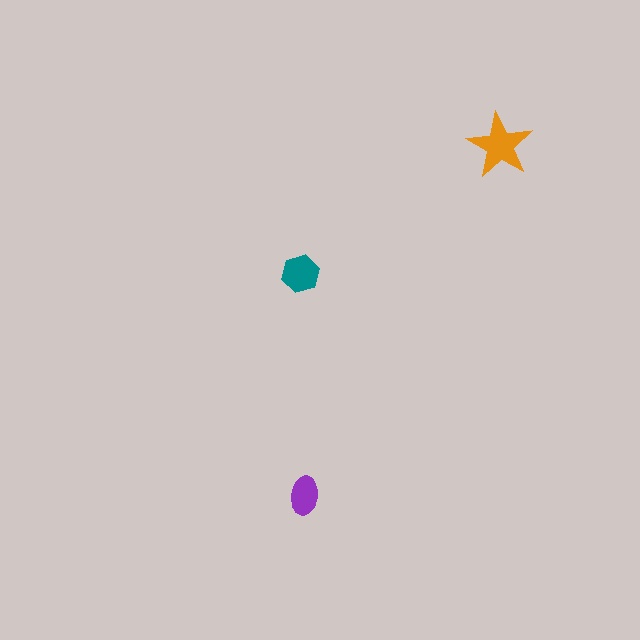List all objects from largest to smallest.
The orange star, the teal hexagon, the purple ellipse.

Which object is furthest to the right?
The orange star is rightmost.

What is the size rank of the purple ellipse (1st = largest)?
3rd.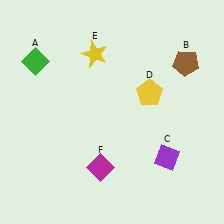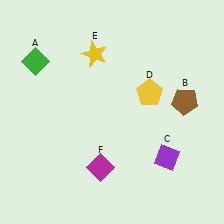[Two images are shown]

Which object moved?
The brown pentagon (B) moved down.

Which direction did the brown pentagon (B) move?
The brown pentagon (B) moved down.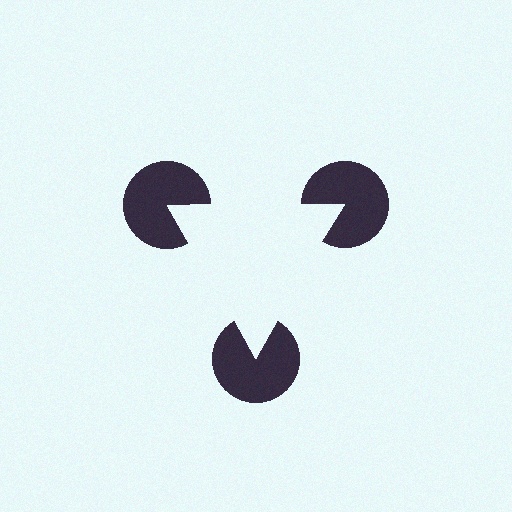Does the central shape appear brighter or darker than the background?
It typically appears slightly brighter than the background, even though no actual brightness change is drawn.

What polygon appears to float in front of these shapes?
An illusory triangle — its edges are inferred from the aligned wedge cuts in the pac-man discs, not physically drawn.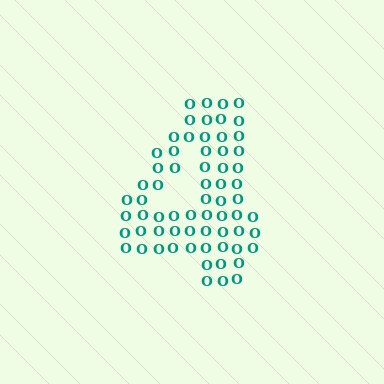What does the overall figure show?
The overall figure shows the digit 4.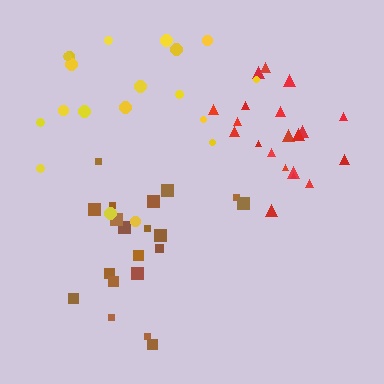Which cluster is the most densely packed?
Red.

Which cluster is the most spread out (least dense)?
Yellow.